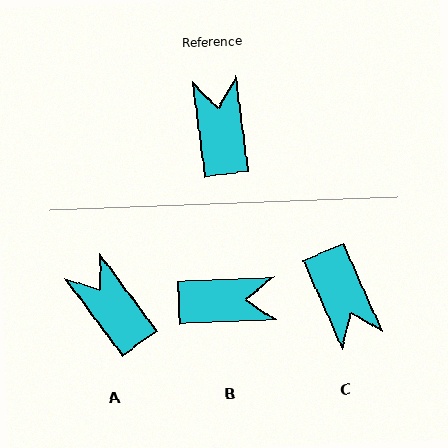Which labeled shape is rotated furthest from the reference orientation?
C, about 164 degrees away.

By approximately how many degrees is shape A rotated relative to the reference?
Approximately 28 degrees counter-clockwise.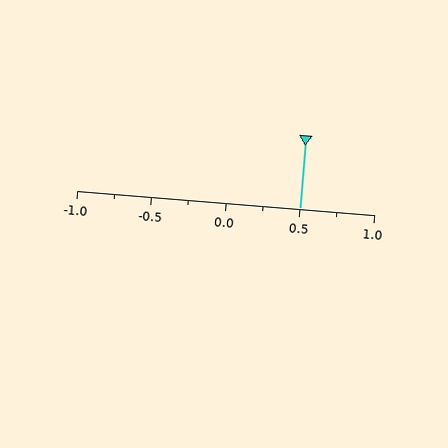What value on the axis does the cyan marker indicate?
The marker indicates approximately 0.5.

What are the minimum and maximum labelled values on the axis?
The axis runs from -1.0 to 1.0.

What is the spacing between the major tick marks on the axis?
The major ticks are spaced 0.5 apart.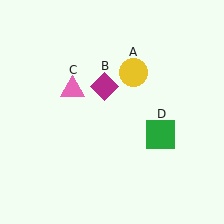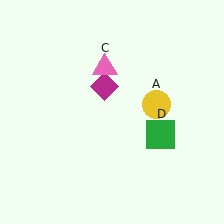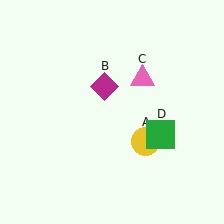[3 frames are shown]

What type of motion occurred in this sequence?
The yellow circle (object A), pink triangle (object C) rotated clockwise around the center of the scene.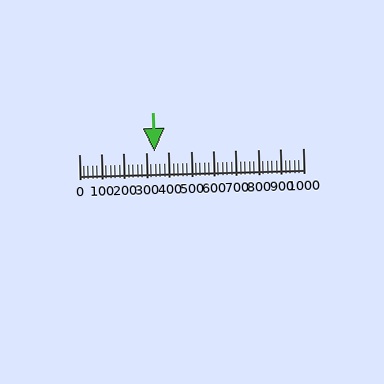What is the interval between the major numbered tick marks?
The major tick marks are spaced 100 units apart.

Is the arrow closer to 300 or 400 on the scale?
The arrow is closer to 300.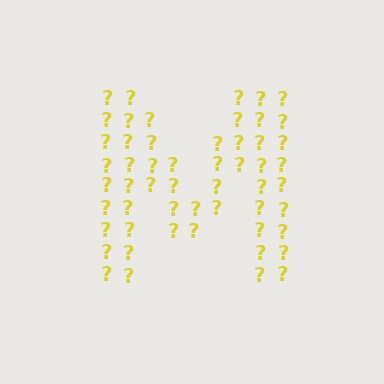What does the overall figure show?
The overall figure shows the letter M.